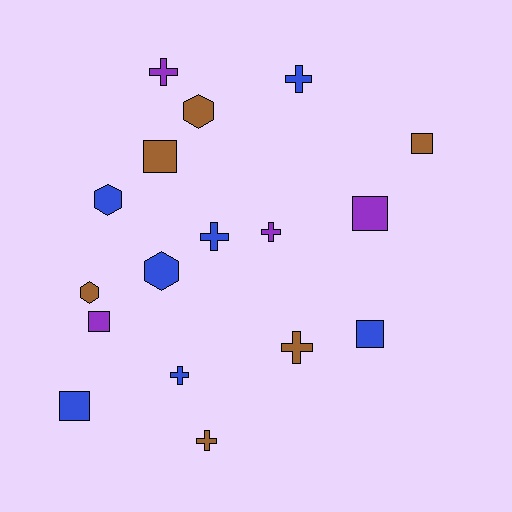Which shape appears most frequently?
Cross, with 7 objects.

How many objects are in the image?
There are 17 objects.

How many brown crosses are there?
There are 2 brown crosses.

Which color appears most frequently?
Blue, with 7 objects.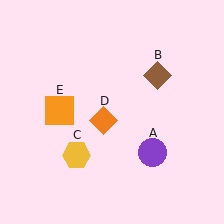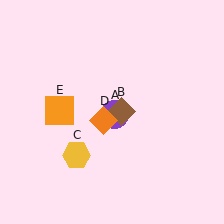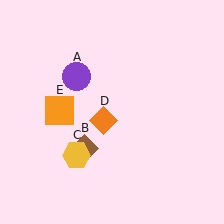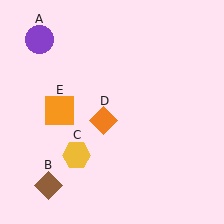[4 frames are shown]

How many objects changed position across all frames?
2 objects changed position: purple circle (object A), brown diamond (object B).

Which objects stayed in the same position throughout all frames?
Yellow hexagon (object C) and orange diamond (object D) and orange square (object E) remained stationary.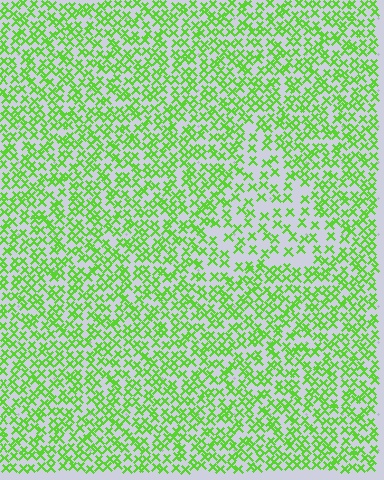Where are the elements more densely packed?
The elements are more densely packed outside the triangle boundary.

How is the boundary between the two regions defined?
The boundary is defined by a change in element density (approximately 1.9x ratio). All elements are the same color, size, and shape.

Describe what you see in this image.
The image contains small lime elements arranged at two different densities. A triangle-shaped region is visible where the elements are less densely packed than the surrounding area.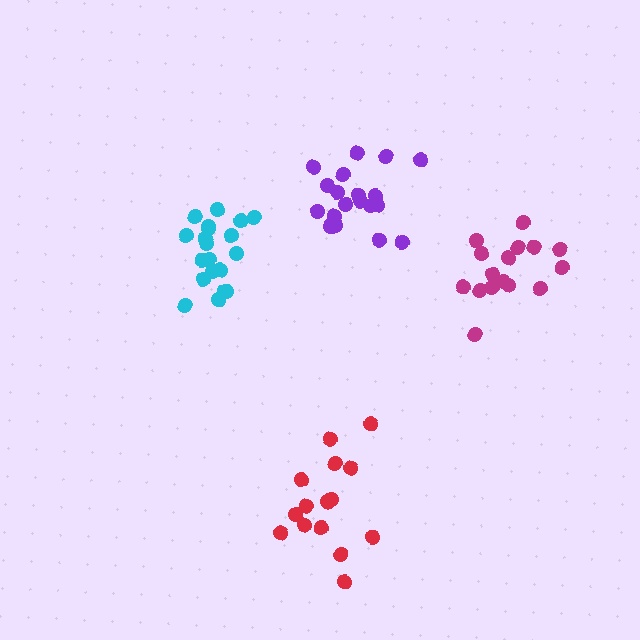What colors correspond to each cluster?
The clusters are colored: purple, red, magenta, cyan.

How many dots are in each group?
Group 1: 20 dots, Group 2: 15 dots, Group 3: 16 dots, Group 4: 20 dots (71 total).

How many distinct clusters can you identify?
There are 4 distinct clusters.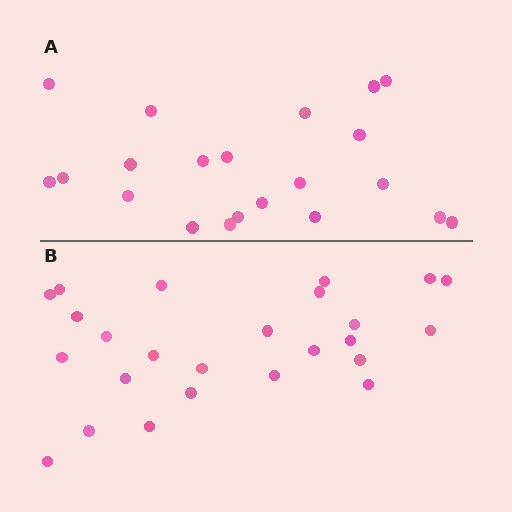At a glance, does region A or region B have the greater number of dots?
Region B (the bottom region) has more dots.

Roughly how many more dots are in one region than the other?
Region B has about 4 more dots than region A.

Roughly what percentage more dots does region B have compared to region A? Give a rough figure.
About 20% more.